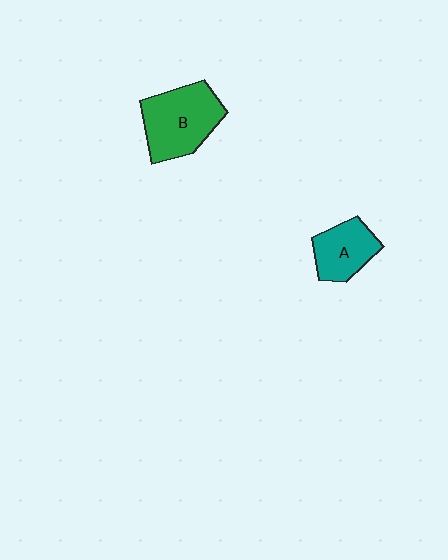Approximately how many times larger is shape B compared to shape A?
Approximately 1.5 times.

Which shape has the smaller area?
Shape A (teal).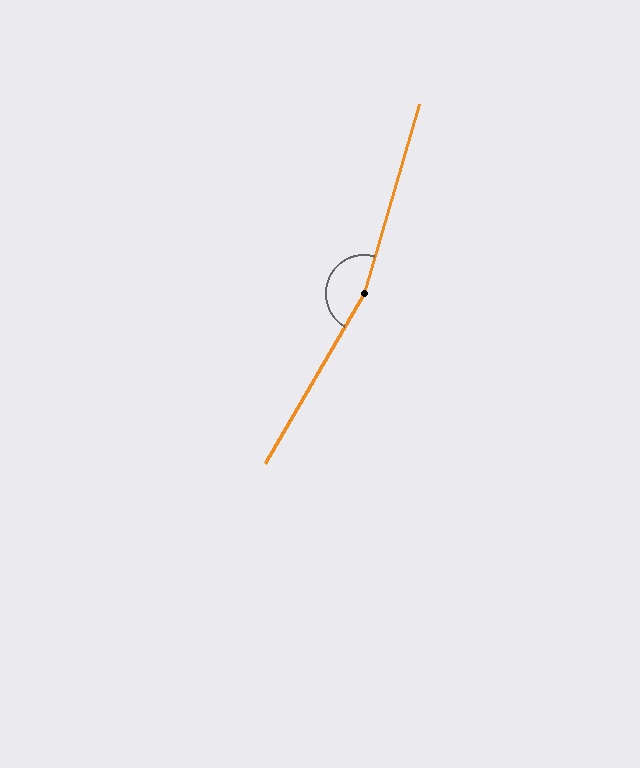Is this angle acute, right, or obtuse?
It is obtuse.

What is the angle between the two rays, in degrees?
Approximately 166 degrees.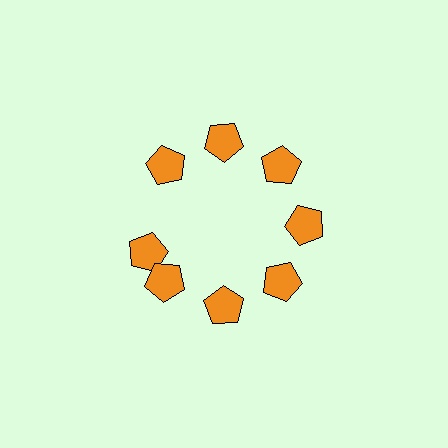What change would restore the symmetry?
The symmetry would be restored by rotating it back into even spacing with its neighbors so that all 8 pentagons sit at equal angles and equal distance from the center.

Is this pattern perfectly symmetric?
No. The 8 orange pentagons are arranged in a ring, but one element near the 9 o'clock position is rotated out of alignment along the ring, breaking the 8-fold rotational symmetry.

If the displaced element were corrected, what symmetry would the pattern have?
It would have 8-fold rotational symmetry — the pattern would map onto itself every 45 degrees.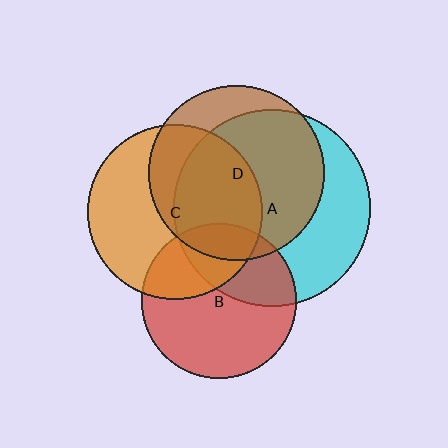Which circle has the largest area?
Circle A (cyan).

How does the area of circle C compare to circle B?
Approximately 1.3 times.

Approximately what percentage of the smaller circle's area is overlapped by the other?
Approximately 15%.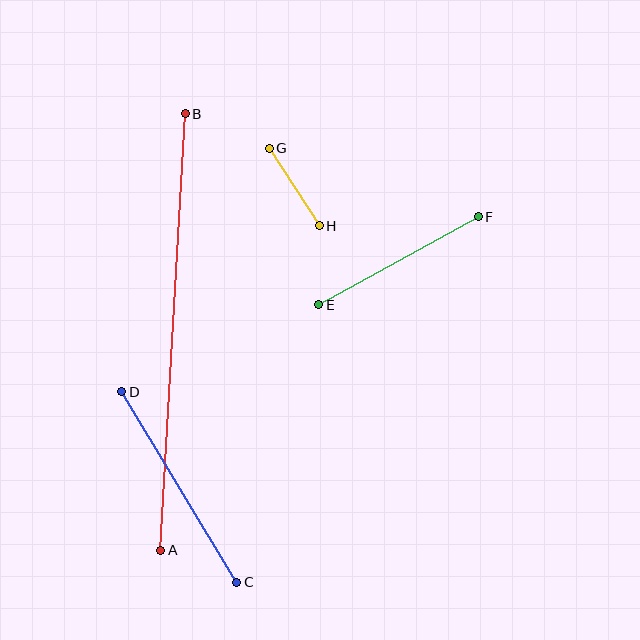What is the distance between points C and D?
The distance is approximately 223 pixels.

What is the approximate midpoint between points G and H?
The midpoint is at approximately (294, 187) pixels.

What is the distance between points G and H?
The distance is approximately 92 pixels.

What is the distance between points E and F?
The distance is approximately 182 pixels.